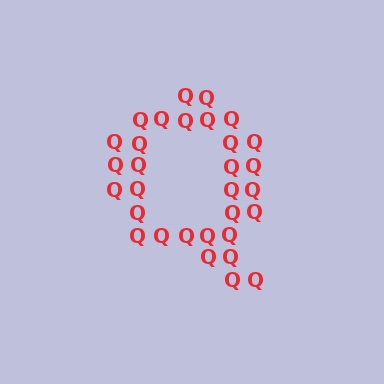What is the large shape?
The large shape is the letter Q.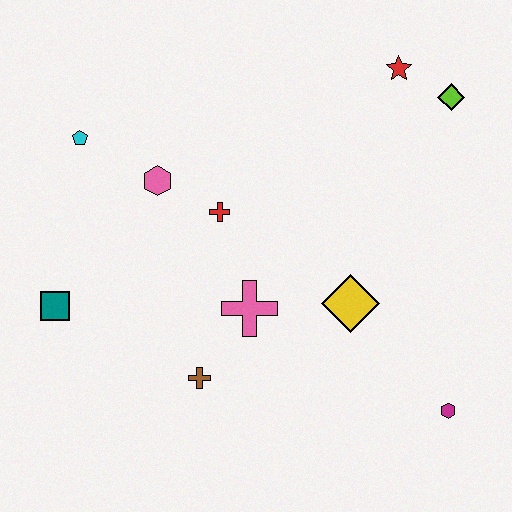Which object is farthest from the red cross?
The magenta hexagon is farthest from the red cross.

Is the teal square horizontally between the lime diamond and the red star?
No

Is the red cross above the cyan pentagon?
No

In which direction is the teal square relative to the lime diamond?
The teal square is to the left of the lime diamond.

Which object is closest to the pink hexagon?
The red cross is closest to the pink hexagon.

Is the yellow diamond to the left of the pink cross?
No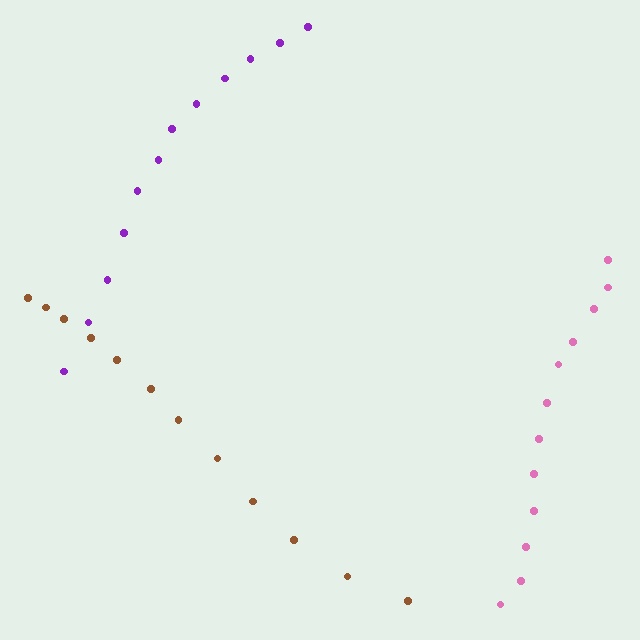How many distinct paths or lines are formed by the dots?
There are 3 distinct paths.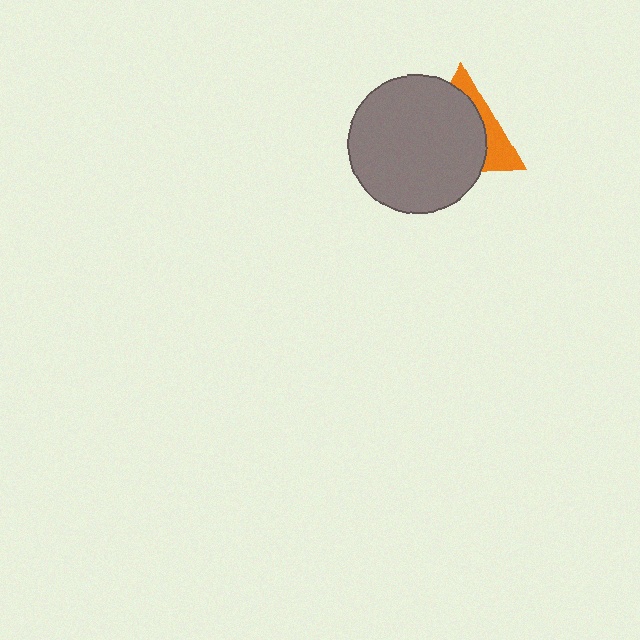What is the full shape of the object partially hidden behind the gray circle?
The partially hidden object is an orange triangle.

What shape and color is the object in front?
The object in front is a gray circle.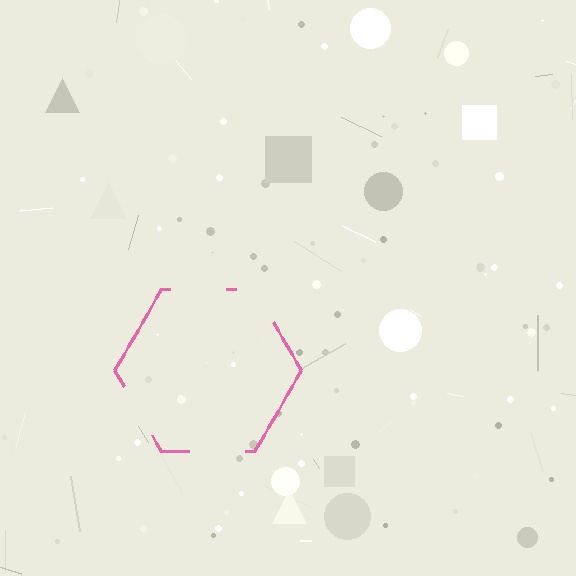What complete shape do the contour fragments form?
The contour fragments form a hexagon.